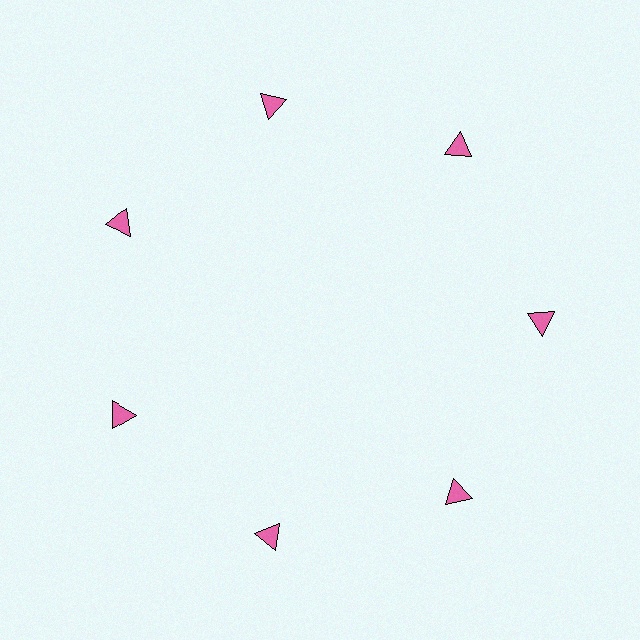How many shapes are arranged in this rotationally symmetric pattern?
There are 7 shapes, arranged in 7 groups of 1.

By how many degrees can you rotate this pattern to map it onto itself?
The pattern maps onto itself every 51 degrees of rotation.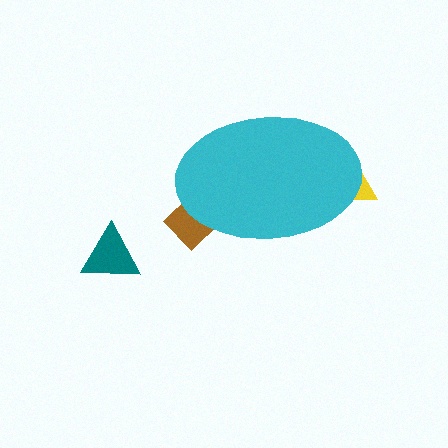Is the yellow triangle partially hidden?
Yes, the yellow triangle is partially hidden behind the cyan ellipse.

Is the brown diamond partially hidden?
Yes, the brown diamond is partially hidden behind the cyan ellipse.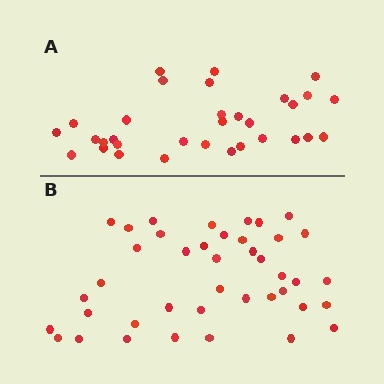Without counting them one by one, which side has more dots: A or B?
Region B (the bottom region) has more dots.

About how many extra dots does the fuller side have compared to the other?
Region B has roughly 8 or so more dots than region A.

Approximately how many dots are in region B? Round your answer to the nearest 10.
About 40 dots. (The exact count is 41, which rounds to 40.)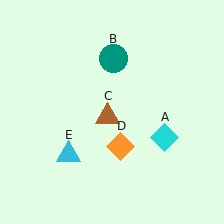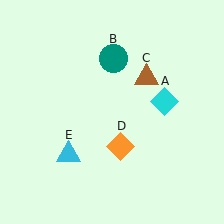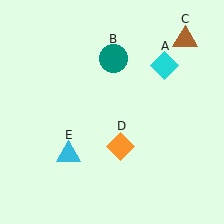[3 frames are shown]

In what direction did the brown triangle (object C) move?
The brown triangle (object C) moved up and to the right.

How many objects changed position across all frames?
2 objects changed position: cyan diamond (object A), brown triangle (object C).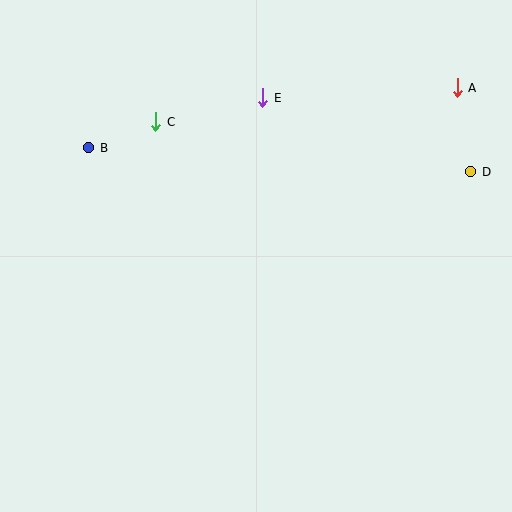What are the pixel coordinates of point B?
Point B is at (89, 148).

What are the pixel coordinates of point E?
Point E is at (263, 98).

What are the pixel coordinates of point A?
Point A is at (457, 88).